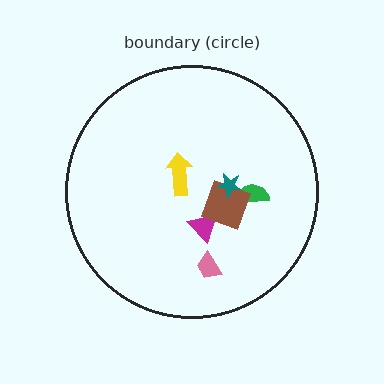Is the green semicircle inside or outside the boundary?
Inside.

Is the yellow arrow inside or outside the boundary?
Inside.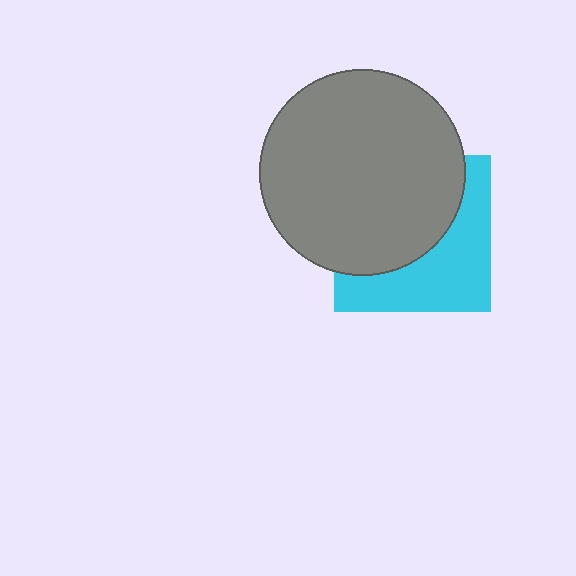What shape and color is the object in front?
The object in front is a gray circle.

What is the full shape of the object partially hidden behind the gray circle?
The partially hidden object is a cyan square.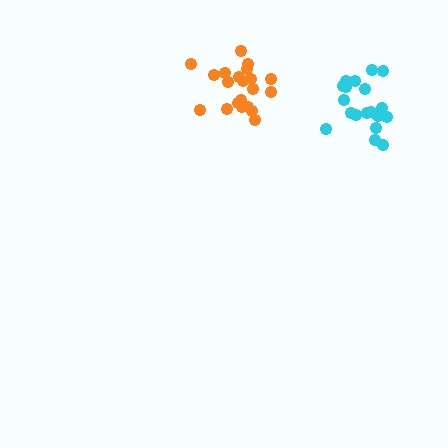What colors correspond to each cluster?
The clusters are colored: orange, cyan.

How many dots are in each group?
Group 1: 21 dots, Group 2: 19 dots (40 total).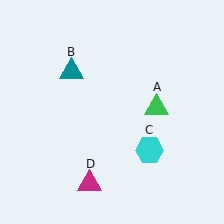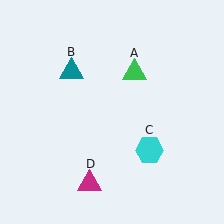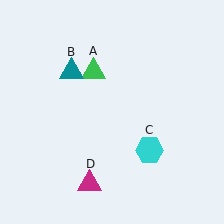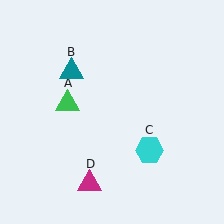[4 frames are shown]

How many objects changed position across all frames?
1 object changed position: green triangle (object A).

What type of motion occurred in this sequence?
The green triangle (object A) rotated counterclockwise around the center of the scene.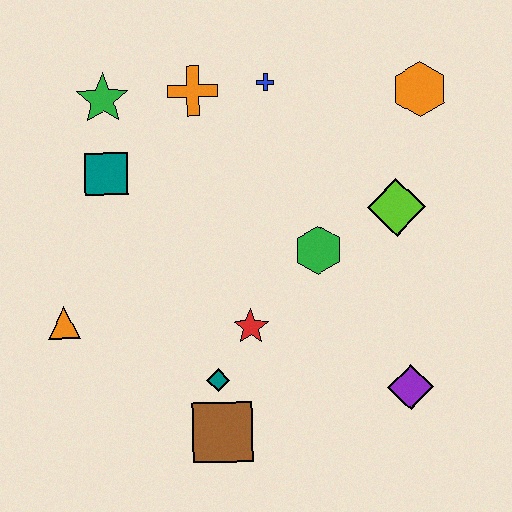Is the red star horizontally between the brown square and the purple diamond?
Yes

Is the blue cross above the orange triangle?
Yes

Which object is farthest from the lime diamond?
The orange triangle is farthest from the lime diamond.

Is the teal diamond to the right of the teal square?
Yes